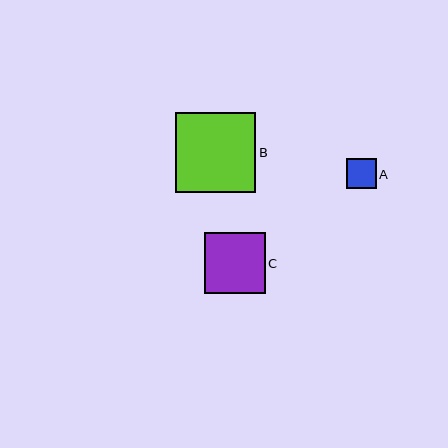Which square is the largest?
Square B is the largest with a size of approximately 80 pixels.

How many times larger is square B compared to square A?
Square B is approximately 2.7 times the size of square A.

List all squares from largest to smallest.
From largest to smallest: B, C, A.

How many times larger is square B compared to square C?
Square B is approximately 1.3 times the size of square C.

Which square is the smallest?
Square A is the smallest with a size of approximately 30 pixels.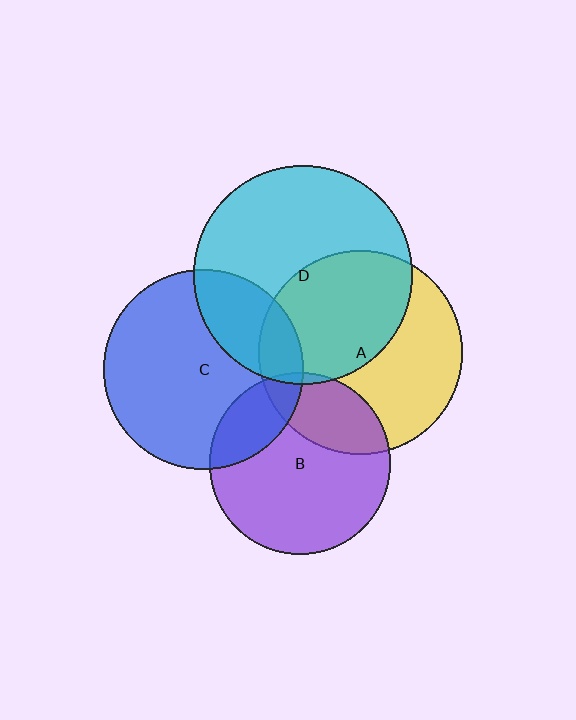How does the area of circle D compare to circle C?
Approximately 1.2 times.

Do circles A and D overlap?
Yes.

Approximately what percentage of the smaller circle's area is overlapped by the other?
Approximately 45%.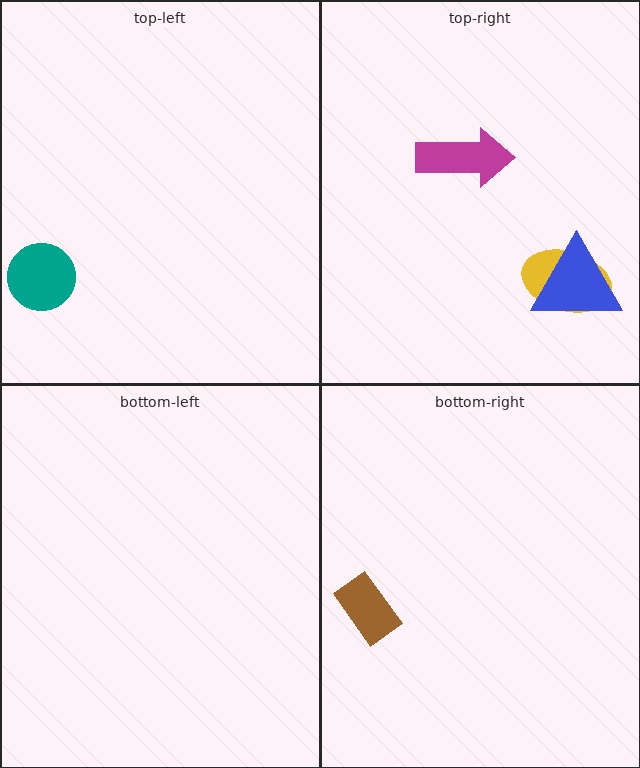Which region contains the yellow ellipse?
The top-right region.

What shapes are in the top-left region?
The teal circle.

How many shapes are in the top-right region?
3.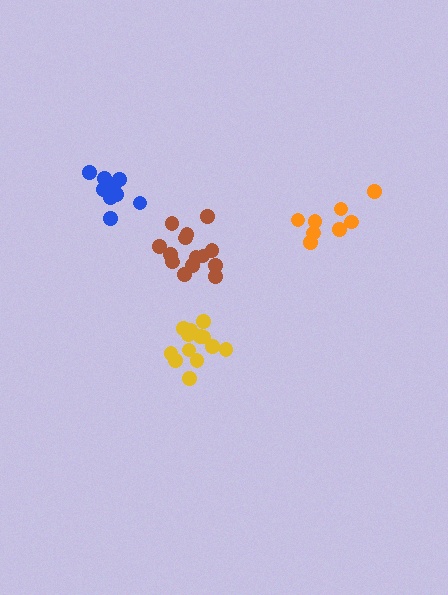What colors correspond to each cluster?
The clusters are colored: yellow, blue, brown, orange.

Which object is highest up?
The blue cluster is topmost.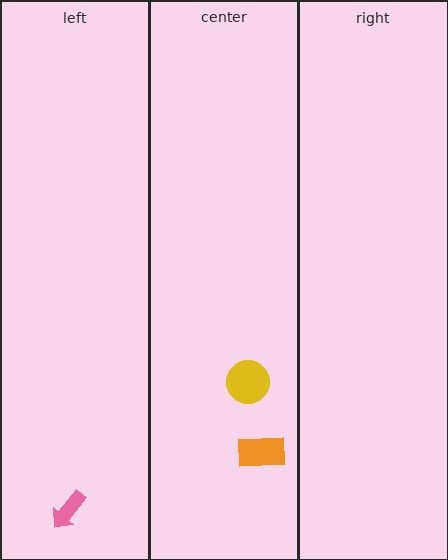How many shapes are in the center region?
2.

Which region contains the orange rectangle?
The center region.